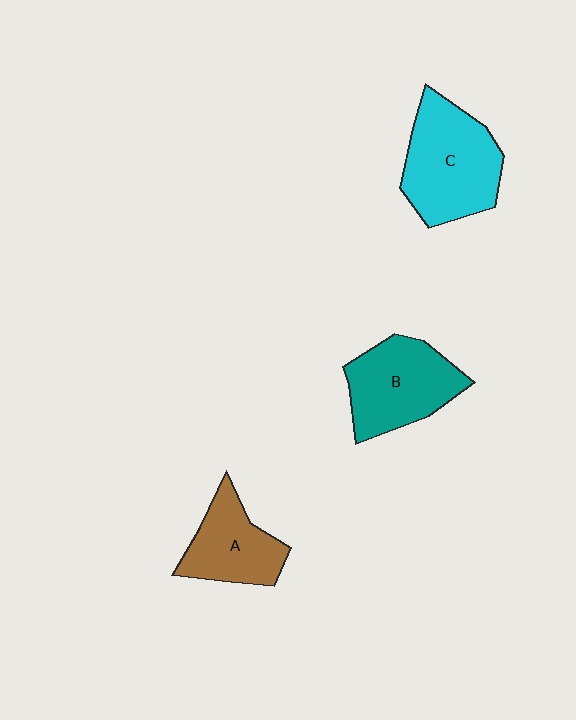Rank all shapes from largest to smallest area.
From largest to smallest: C (cyan), B (teal), A (brown).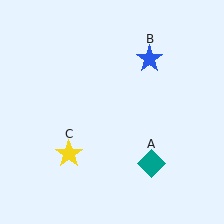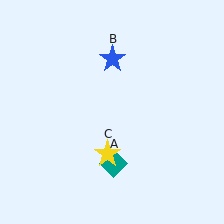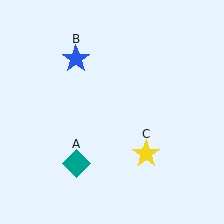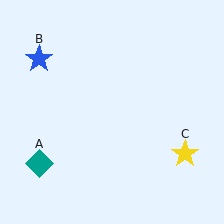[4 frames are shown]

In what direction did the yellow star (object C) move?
The yellow star (object C) moved right.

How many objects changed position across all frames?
3 objects changed position: teal diamond (object A), blue star (object B), yellow star (object C).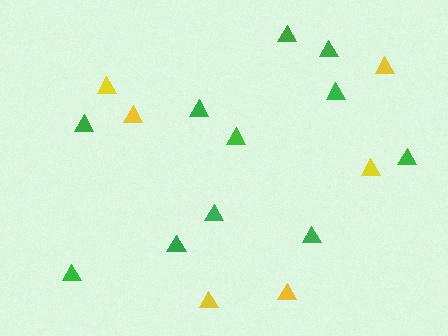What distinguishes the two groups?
There are 2 groups: one group of green triangles (11) and one group of yellow triangles (6).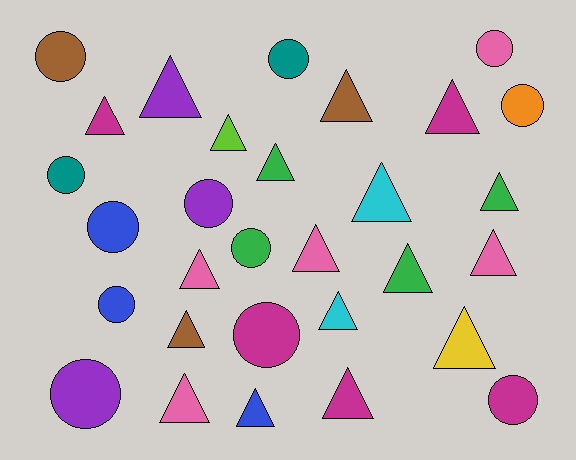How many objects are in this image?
There are 30 objects.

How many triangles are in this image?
There are 18 triangles.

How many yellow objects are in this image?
There is 1 yellow object.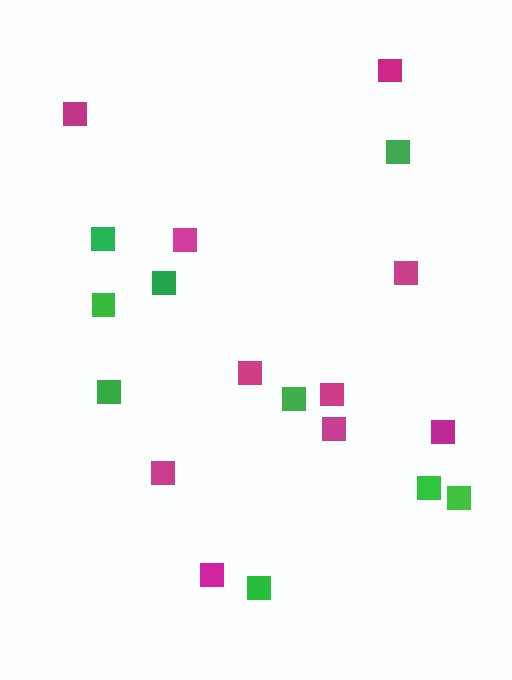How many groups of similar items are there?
There are 2 groups: one group of green squares (9) and one group of magenta squares (10).